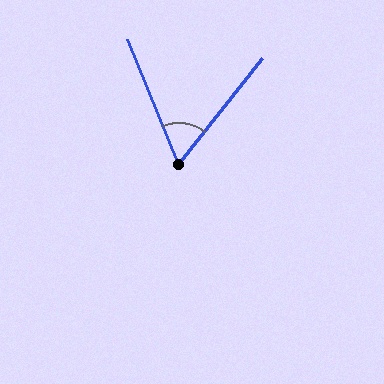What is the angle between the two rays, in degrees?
Approximately 61 degrees.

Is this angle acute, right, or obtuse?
It is acute.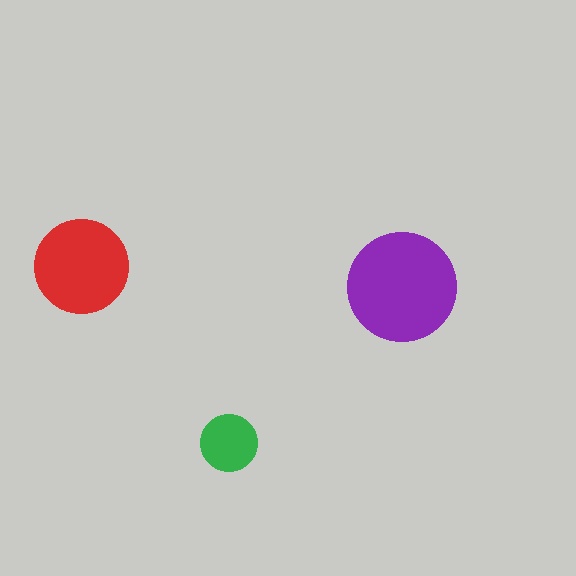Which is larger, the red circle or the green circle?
The red one.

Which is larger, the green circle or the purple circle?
The purple one.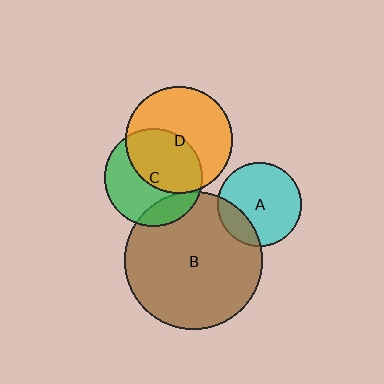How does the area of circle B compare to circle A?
Approximately 2.6 times.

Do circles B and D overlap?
Yes.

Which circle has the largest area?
Circle B (brown).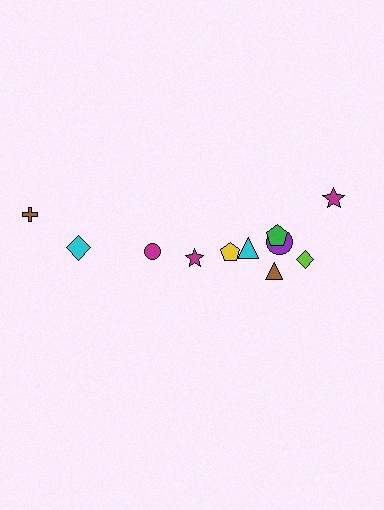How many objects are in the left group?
There are 3 objects.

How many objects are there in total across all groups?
There are 11 objects.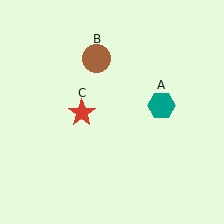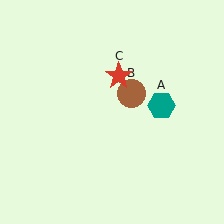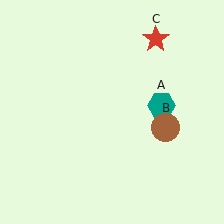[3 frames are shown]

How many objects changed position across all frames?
2 objects changed position: brown circle (object B), red star (object C).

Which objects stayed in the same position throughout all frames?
Teal hexagon (object A) remained stationary.